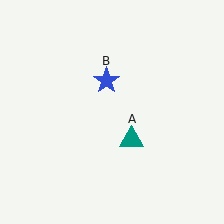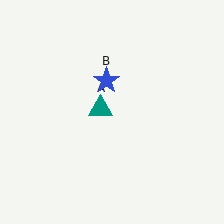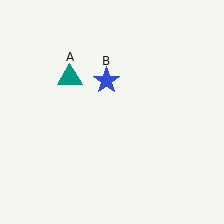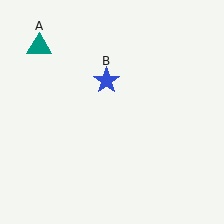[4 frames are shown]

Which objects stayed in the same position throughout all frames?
Blue star (object B) remained stationary.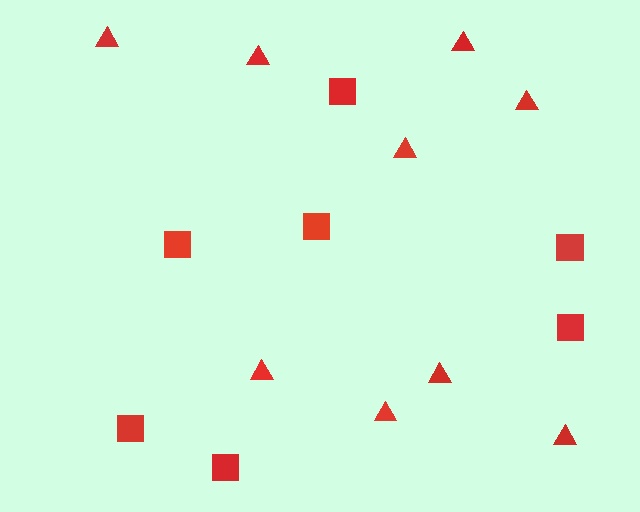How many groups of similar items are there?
There are 2 groups: one group of squares (7) and one group of triangles (9).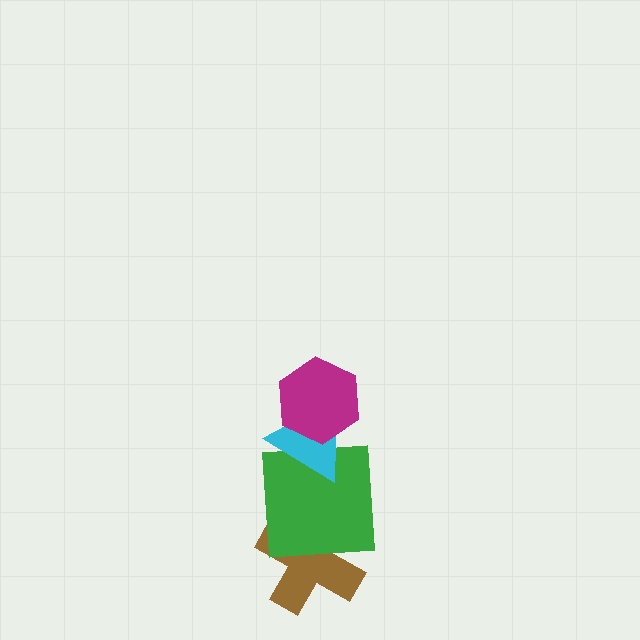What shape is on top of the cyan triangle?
The magenta hexagon is on top of the cyan triangle.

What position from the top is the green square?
The green square is 3rd from the top.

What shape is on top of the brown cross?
The green square is on top of the brown cross.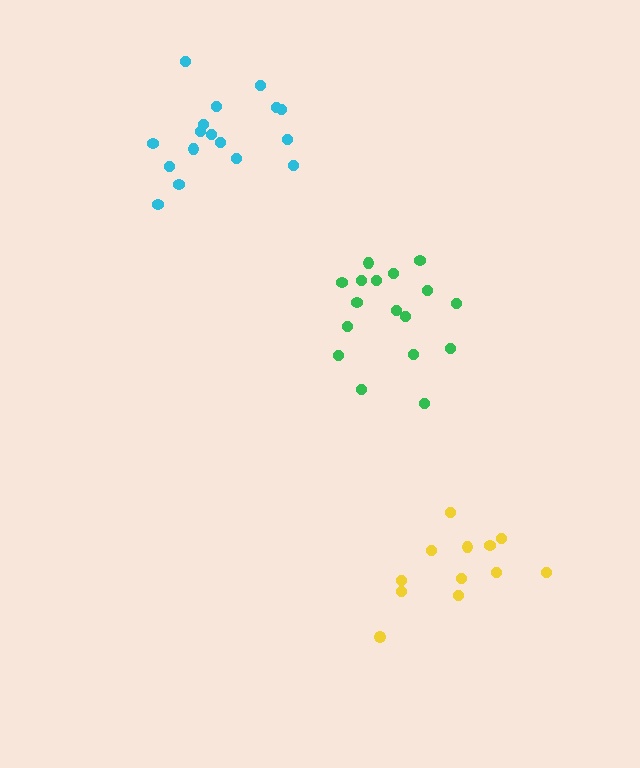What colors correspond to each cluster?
The clusters are colored: yellow, green, cyan.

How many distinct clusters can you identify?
There are 3 distinct clusters.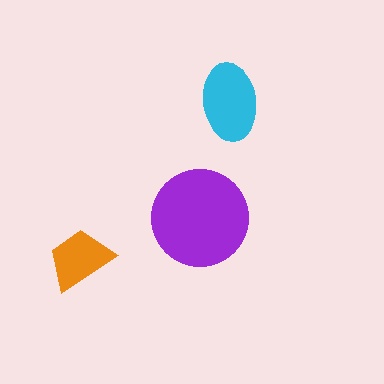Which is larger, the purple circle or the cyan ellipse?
The purple circle.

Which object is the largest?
The purple circle.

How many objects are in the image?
There are 3 objects in the image.